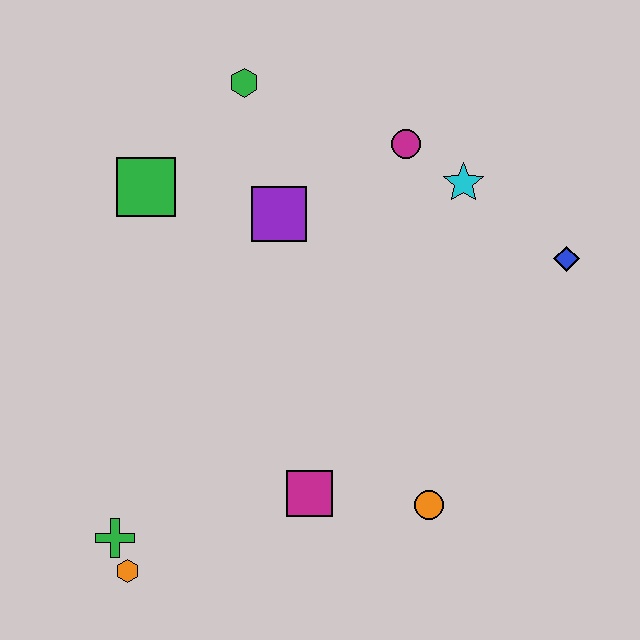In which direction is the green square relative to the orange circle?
The green square is above the orange circle.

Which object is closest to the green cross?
The orange hexagon is closest to the green cross.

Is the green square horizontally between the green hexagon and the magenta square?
No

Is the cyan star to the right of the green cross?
Yes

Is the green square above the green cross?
Yes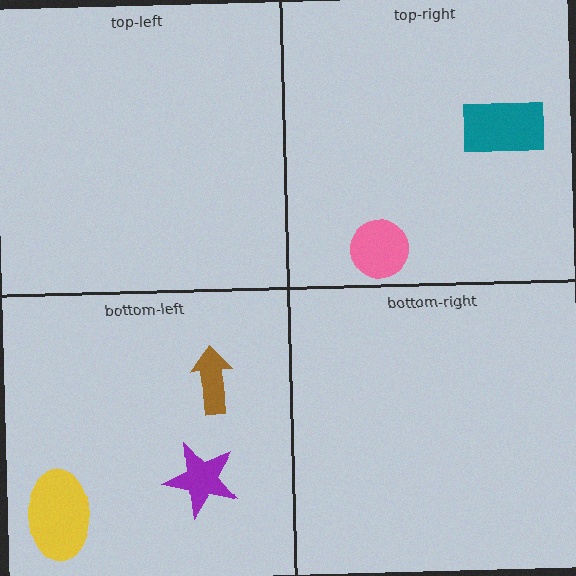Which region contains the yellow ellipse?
The bottom-left region.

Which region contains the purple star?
The bottom-left region.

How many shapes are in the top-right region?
2.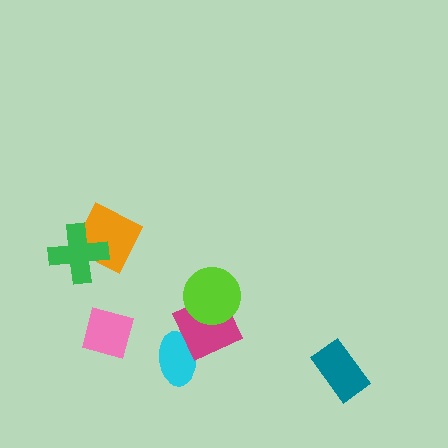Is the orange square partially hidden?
Yes, it is partially covered by another shape.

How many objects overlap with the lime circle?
1 object overlaps with the lime circle.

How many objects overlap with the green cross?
1 object overlaps with the green cross.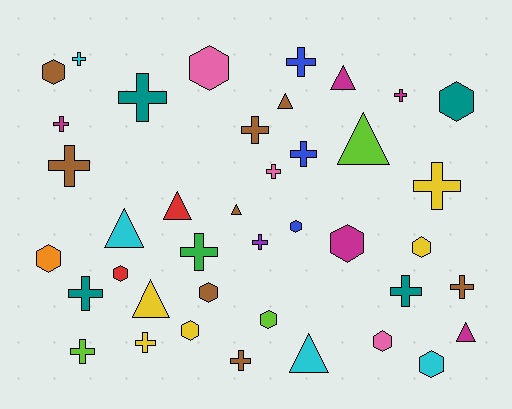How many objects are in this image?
There are 40 objects.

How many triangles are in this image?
There are 9 triangles.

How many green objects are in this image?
There is 1 green object.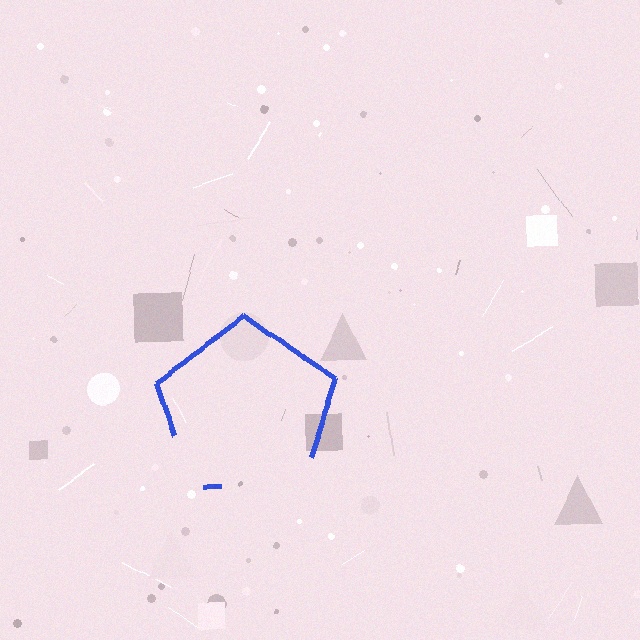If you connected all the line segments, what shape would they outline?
They would outline a pentagon.